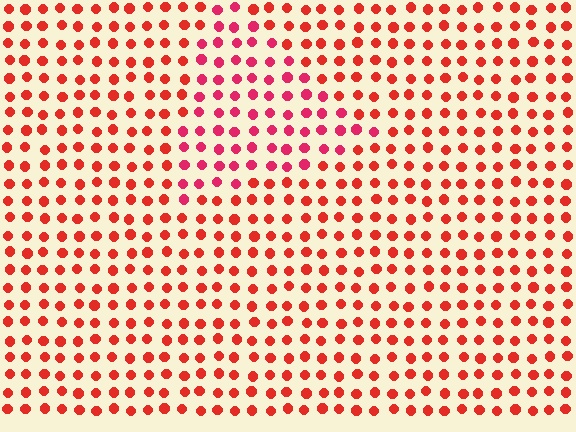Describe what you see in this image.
The image is filled with small red elements in a uniform arrangement. A triangle-shaped region is visible where the elements are tinted to a slightly different hue, forming a subtle color boundary.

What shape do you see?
I see a triangle.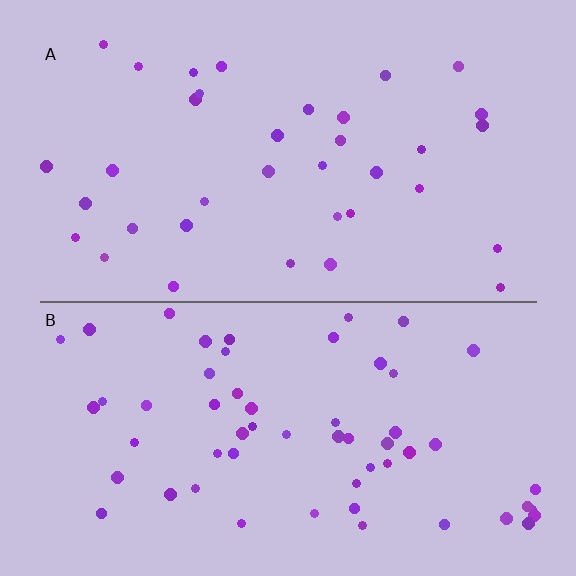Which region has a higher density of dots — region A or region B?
B (the bottom).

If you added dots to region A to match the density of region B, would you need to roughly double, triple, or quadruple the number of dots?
Approximately double.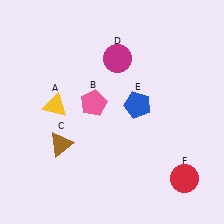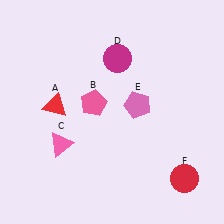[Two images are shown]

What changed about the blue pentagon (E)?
In Image 1, E is blue. In Image 2, it changed to pink.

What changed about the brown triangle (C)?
In Image 1, C is brown. In Image 2, it changed to pink.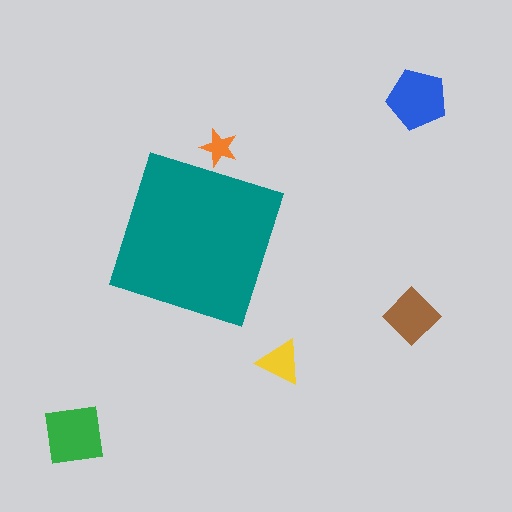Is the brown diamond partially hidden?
No, the brown diamond is fully visible.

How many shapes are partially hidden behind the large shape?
1 shape is partially hidden.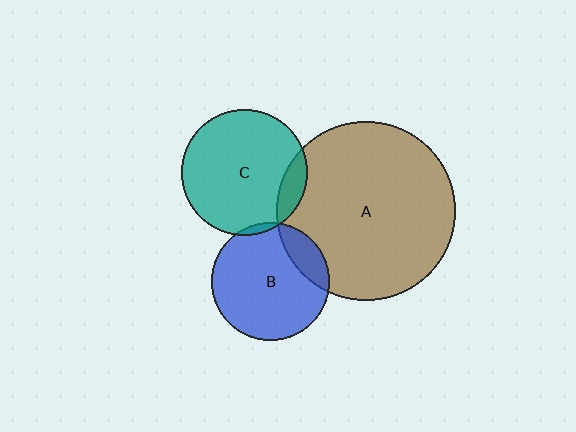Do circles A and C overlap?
Yes.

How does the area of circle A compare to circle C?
Approximately 2.0 times.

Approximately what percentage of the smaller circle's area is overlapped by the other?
Approximately 10%.